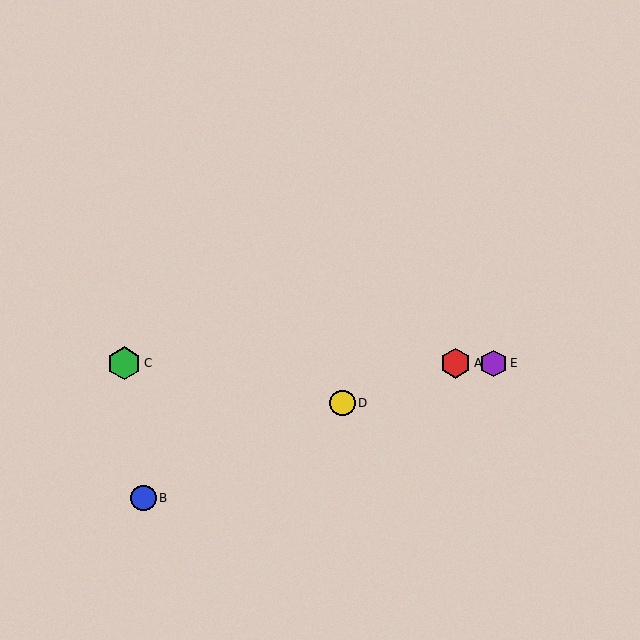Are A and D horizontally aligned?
No, A is at y≈363 and D is at y≈403.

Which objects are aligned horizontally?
Objects A, C, E are aligned horizontally.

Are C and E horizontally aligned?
Yes, both are at y≈363.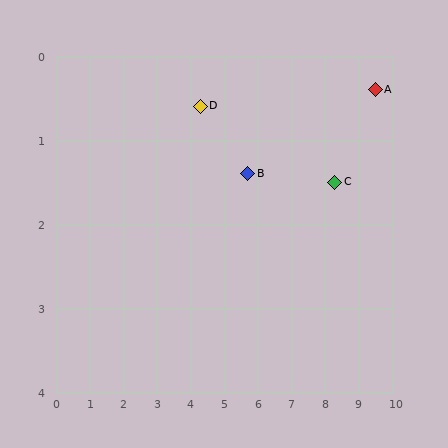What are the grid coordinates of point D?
Point D is at approximately (4.3, 0.6).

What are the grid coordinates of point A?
Point A is at approximately (9.5, 0.4).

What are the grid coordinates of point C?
Point C is at approximately (8.3, 1.5).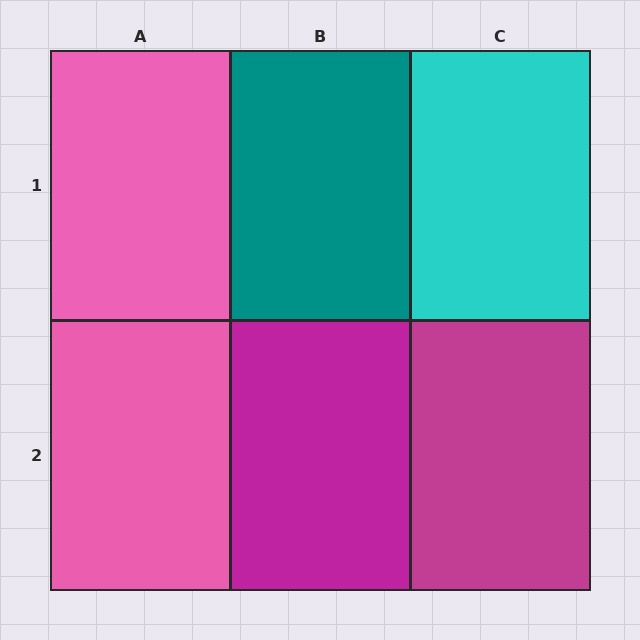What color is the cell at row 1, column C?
Cyan.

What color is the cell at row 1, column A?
Pink.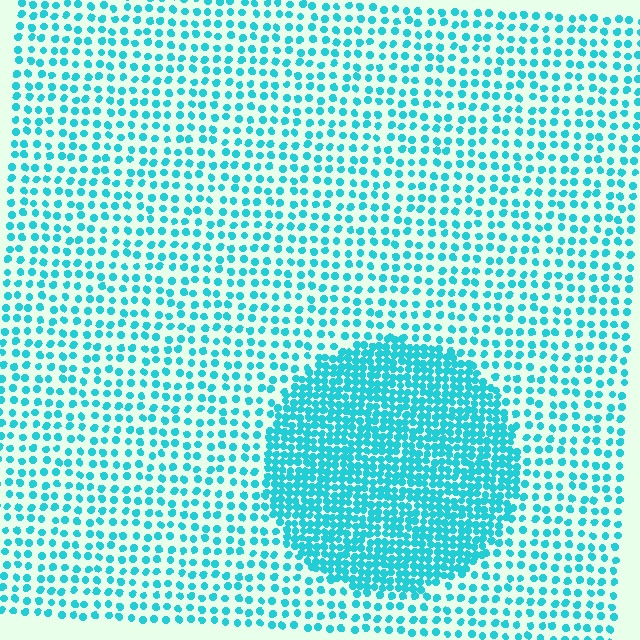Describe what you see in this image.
The image contains small cyan elements arranged at two different densities. A circle-shaped region is visible where the elements are more densely packed than the surrounding area.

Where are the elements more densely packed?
The elements are more densely packed inside the circle boundary.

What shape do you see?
I see a circle.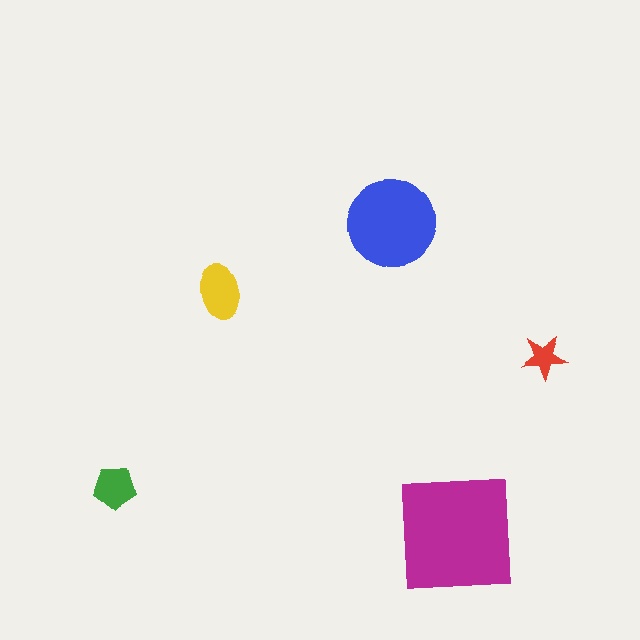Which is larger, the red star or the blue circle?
The blue circle.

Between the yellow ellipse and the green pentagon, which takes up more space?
The yellow ellipse.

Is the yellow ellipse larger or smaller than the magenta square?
Smaller.